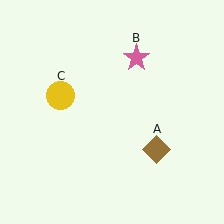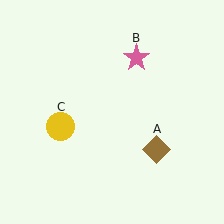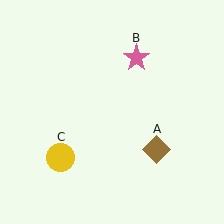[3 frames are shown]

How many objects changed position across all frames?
1 object changed position: yellow circle (object C).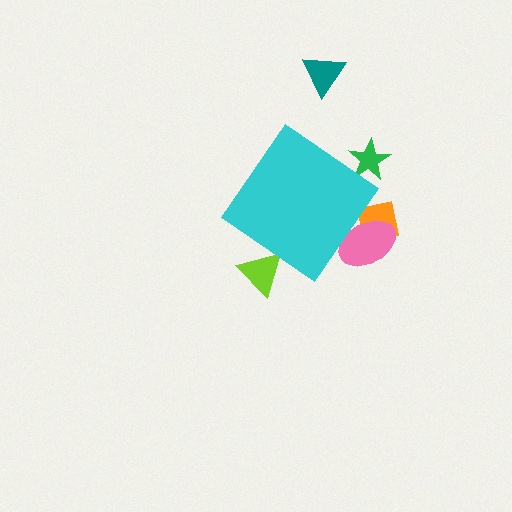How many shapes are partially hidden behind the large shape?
4 shapes are partially hidden.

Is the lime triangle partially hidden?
Yes, the lime triangle is partially hidden behind the cyan diamond.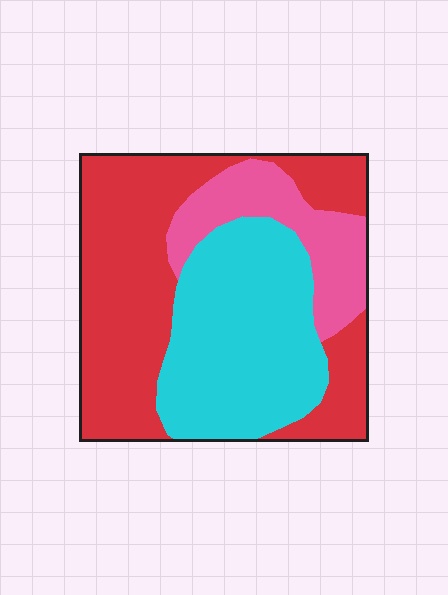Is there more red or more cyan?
Red.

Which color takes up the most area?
Red, at roughly 45%.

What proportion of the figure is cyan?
Cyan takes up about three eighths (3/8) of the figure.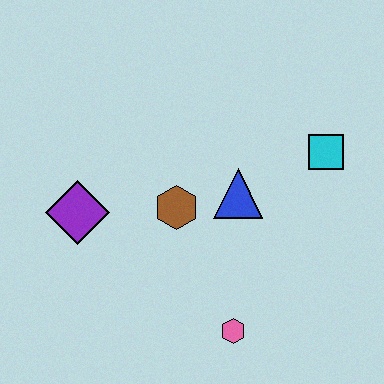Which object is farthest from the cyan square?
The purple diamond is farthest from the cyan square.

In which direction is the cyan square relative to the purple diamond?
The cyan square is to the right of the purple diamond.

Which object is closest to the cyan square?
The blue triangle is closest to the cyan square.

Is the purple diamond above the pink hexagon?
Yes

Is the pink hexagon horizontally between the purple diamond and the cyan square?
Yes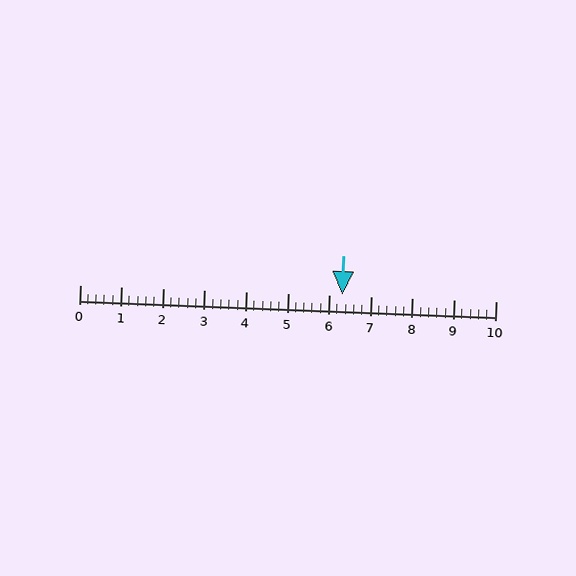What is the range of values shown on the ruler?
The ruler shows values from 0 to 10.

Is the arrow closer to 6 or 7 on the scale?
The arrow is closer to 6.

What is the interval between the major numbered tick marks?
The major tick marks are spaced 1 units apart.